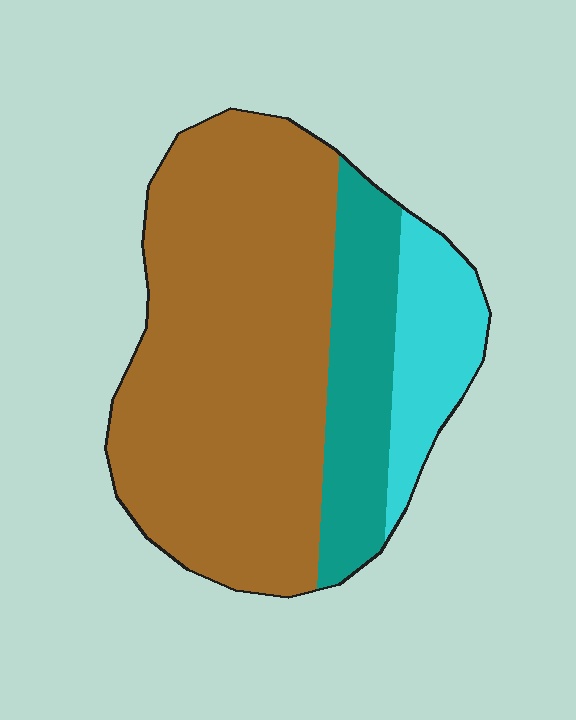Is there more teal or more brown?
Brown.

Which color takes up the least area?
Cyan, at roughly 15%.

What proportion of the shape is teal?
Teal takes up less than a quarter of the shape.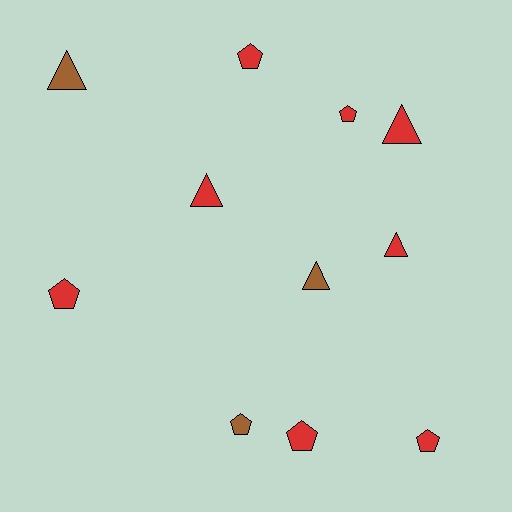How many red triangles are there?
There are 3 red triangles.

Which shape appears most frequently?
Pentagon, with 6 objects.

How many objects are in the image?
There are 11 objects.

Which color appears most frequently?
Red, with 8 objects.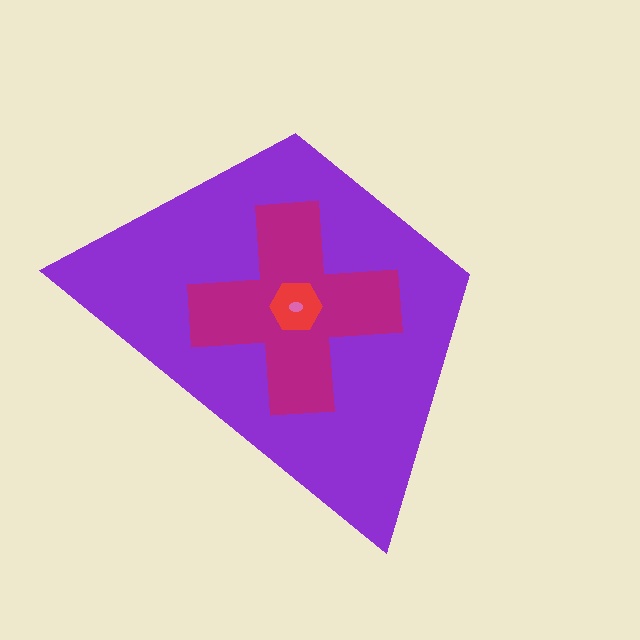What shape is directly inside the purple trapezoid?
The magenta cross.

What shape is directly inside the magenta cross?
The red hexagon.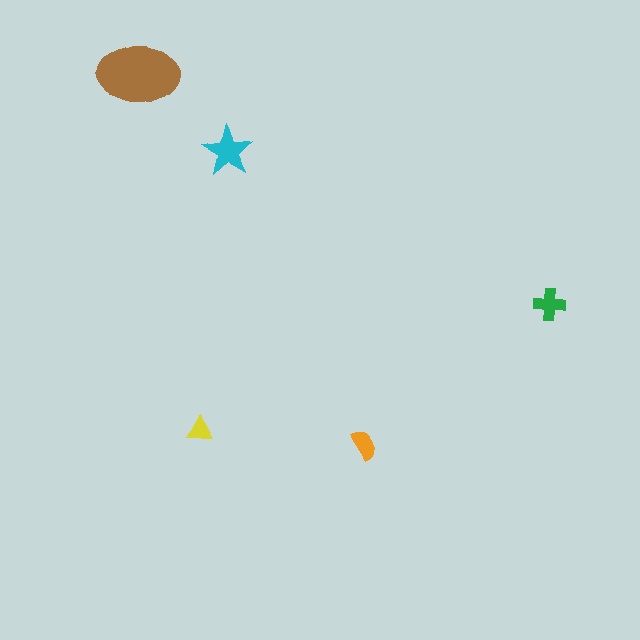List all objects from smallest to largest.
The yellow triangle, the orange semicircle, the green cross, the cyan star, the brown ellipse.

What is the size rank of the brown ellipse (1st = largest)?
1st.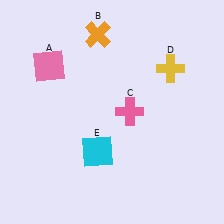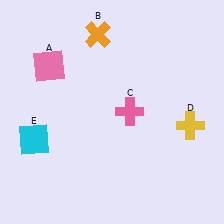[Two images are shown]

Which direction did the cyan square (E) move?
The cyan square (E) moved left.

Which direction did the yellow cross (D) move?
The yellow cross (D) moved down.